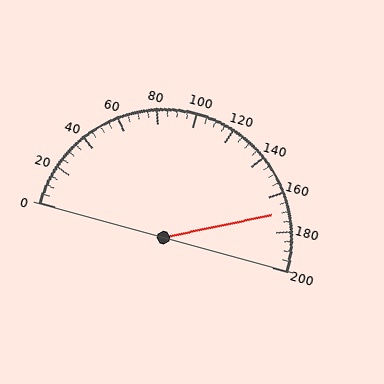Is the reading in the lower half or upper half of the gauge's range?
The reading is in the upper half of the range (0 to 200).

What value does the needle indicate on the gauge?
The needle indicates approximately 170.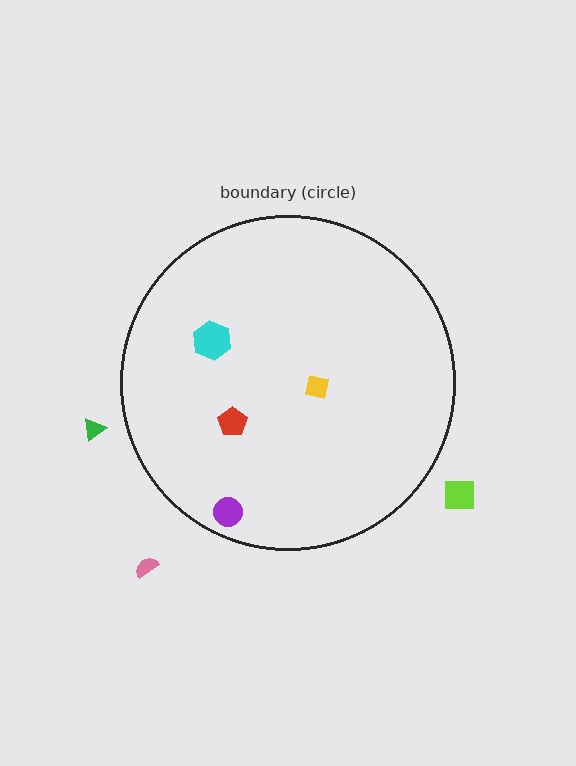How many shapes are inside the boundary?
4 inside, 3 outside.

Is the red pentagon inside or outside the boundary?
Inside.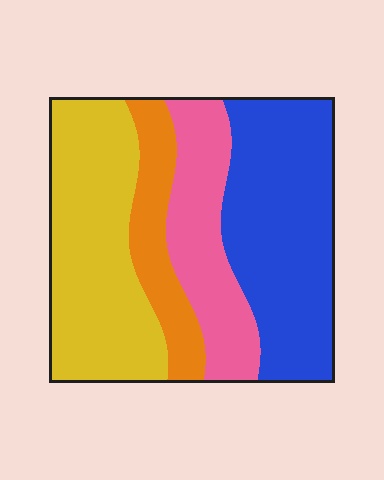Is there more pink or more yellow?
Yellow.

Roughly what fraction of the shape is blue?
Blue covers 34% of the shape.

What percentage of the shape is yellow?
Yellow covers roughly 35% of the shape.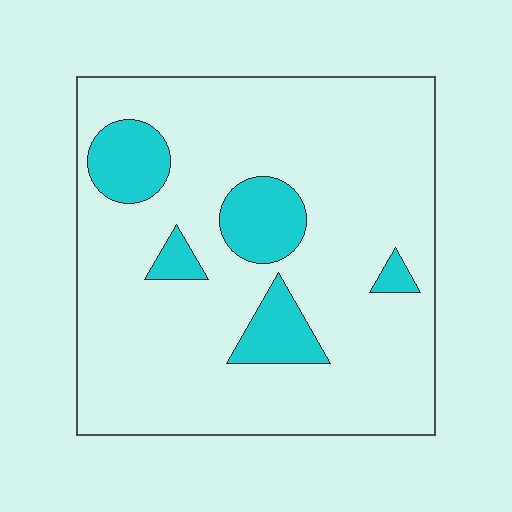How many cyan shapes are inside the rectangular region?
5.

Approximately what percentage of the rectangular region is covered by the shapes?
Approximately 15%.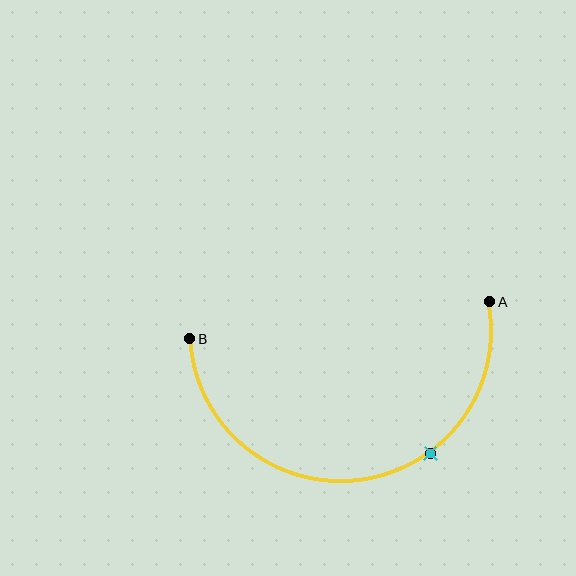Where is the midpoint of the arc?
The arc midpoint is the point on the curve farthest from the straight line joining A and B. It sits below that line.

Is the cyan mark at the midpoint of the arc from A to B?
No. The cyan mark lies on the arc but is closer to endpoint A. The arc midpoint would be at the point on the curve equidistant along the arc from both A and B.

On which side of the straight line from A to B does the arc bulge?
The arc bulges below the straight line connecting A and B.